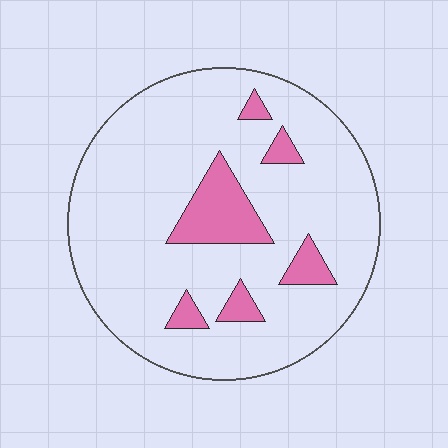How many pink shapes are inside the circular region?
6.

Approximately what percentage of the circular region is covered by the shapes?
Approximately 15%.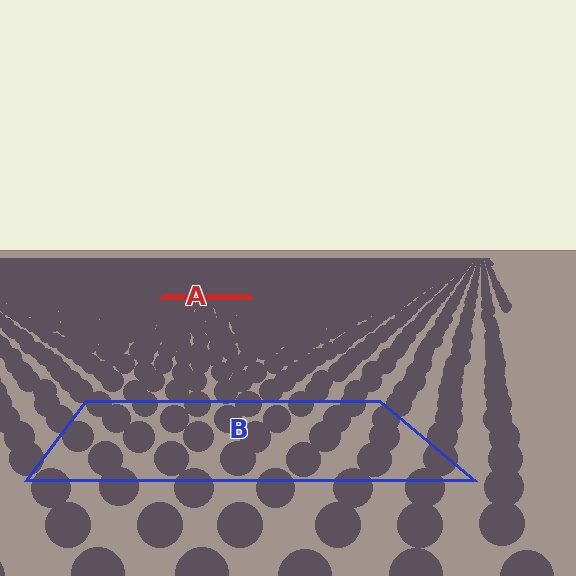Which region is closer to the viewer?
Region B is closer. The texture elements there are larger and more spread out.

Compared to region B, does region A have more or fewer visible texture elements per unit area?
Region A has more texture elements per unit area — they are packed more densely because it is farther away.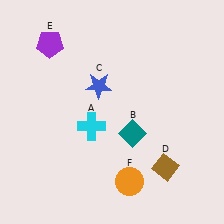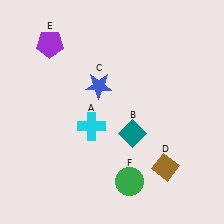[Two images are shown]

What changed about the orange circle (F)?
In Image 1, F is orange. In Image 2, it changed to green.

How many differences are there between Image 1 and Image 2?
There is 1 difference between the two images.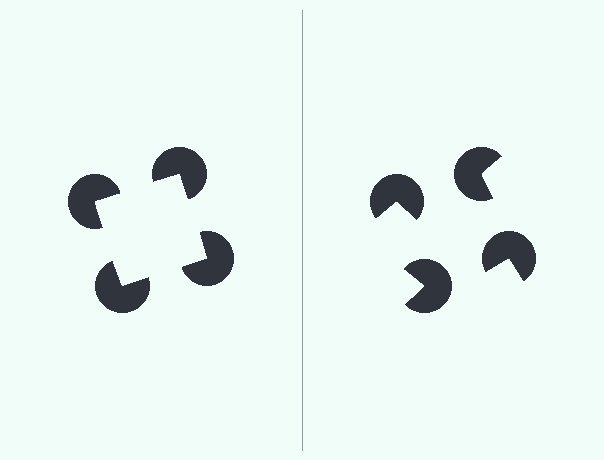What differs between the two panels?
The pac-man discs are positioned identically on both sides; only the wedge orientations differ. On the left they align to a square; on the right they are misaligned.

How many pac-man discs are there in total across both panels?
8 — 4 on each side.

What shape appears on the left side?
An illusory square.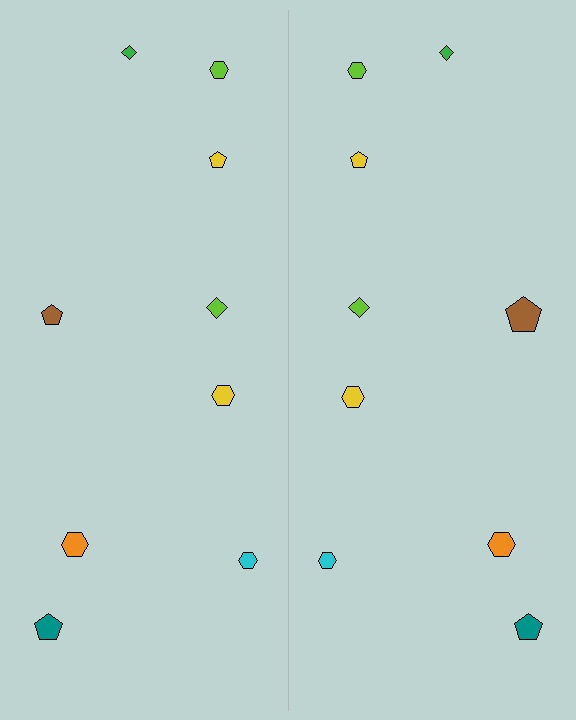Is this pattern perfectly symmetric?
No, the pattern is not perfectly symmetric. The brown pentagon on the right side has a different size than its mirror counterpart.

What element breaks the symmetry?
The brown pentagon on the right side has a different size than its mirror counterpart.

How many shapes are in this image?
There are 18 shapes in this image.